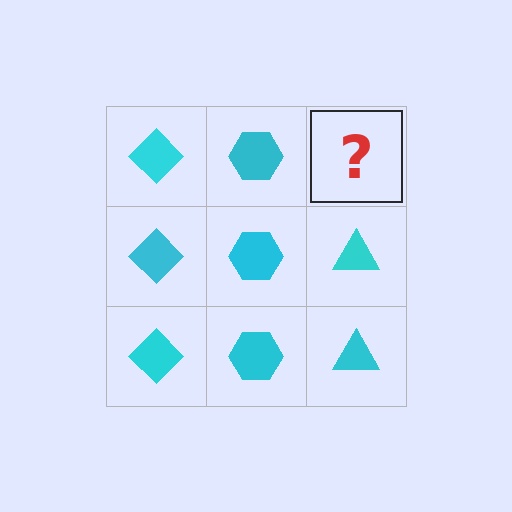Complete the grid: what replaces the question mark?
The question mark should be replaced with a cyan triangle.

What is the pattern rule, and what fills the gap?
The rule is that each column has a consistent shape. The gap should be filled with a cyan triangle.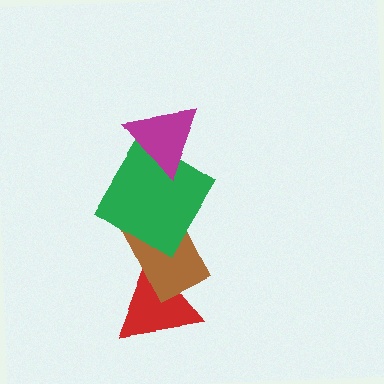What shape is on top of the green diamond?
The magenta triangle is on top of the green diamond.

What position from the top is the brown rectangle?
The brown rectangle is 3rd from the top.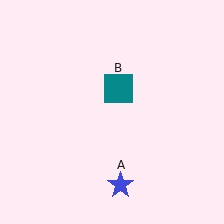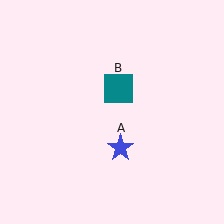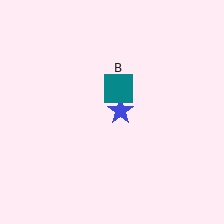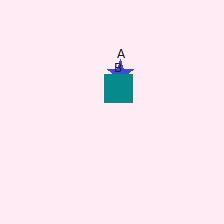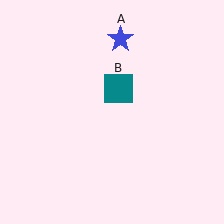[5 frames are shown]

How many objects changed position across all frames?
1 object changed position: blue star (object A).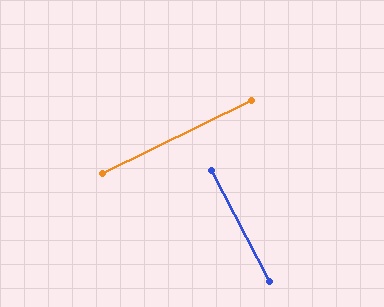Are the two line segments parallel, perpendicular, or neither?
Perpendicular — they meet at approximately 88°.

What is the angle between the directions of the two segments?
Approximately 88 degrees.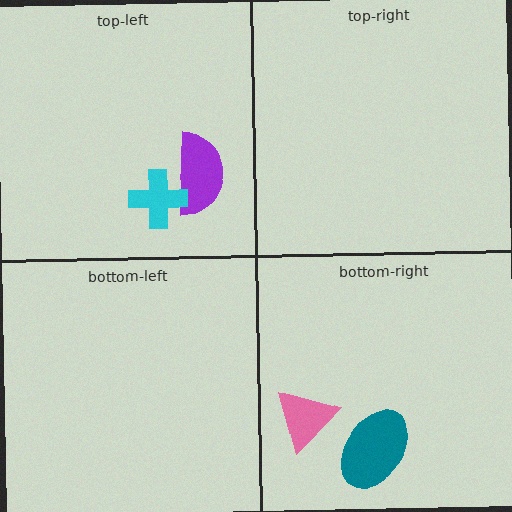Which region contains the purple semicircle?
The top-left region.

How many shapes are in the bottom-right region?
2.